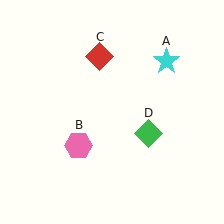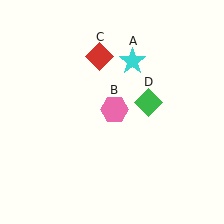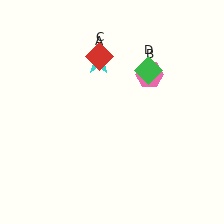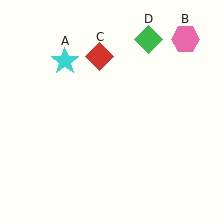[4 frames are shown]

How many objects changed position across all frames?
3 objects changed position: cyan star (object A), pink hexagon (object B), green diamond (object D).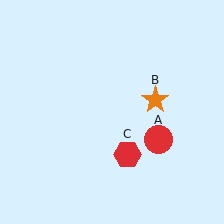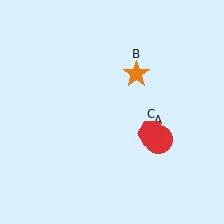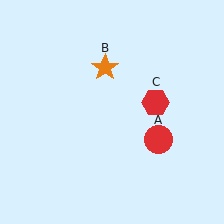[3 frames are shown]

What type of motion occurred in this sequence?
The orange star (object B), red hexagon (object C) rotated counterclockwise around the center of the scene.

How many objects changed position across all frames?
2 objects changed position: orange star (object B), red hexagon (object C).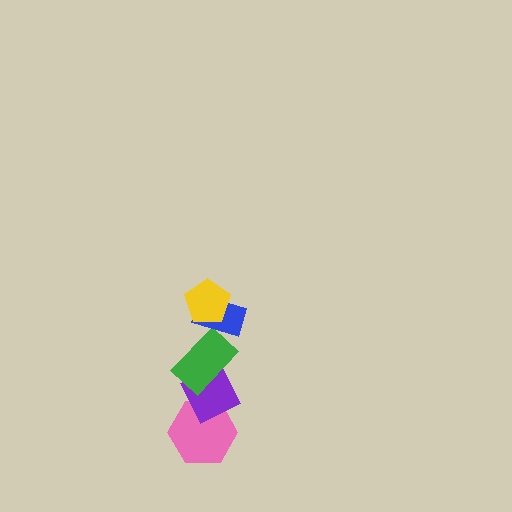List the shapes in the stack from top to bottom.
From top to bottom: the yellow pentagon, the blue rectangle, the green rectangle, the purple diamond, the pink hexagon.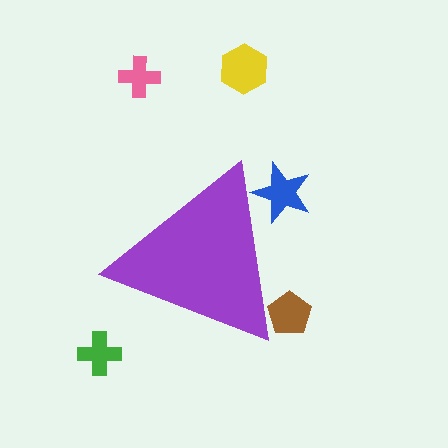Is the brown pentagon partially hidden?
Yes, the brown pentagon is partially hidden behind the purple triangle.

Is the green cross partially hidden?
No, the green cross is fully visible.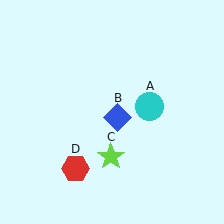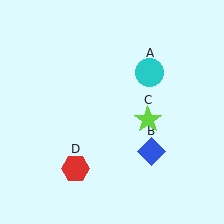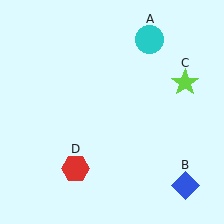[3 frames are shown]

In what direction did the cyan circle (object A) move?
The cyan circle (object A) moved up.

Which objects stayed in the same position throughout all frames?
Red hexagon (object D) remained stationary.